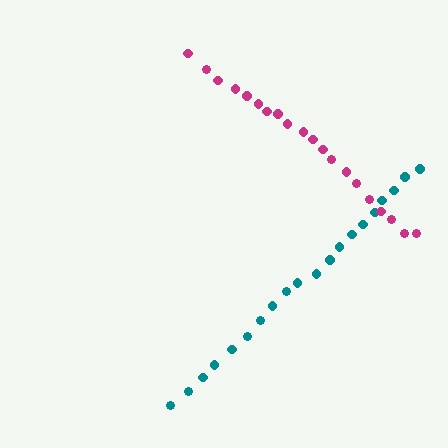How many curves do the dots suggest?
There are 2 distinct paths.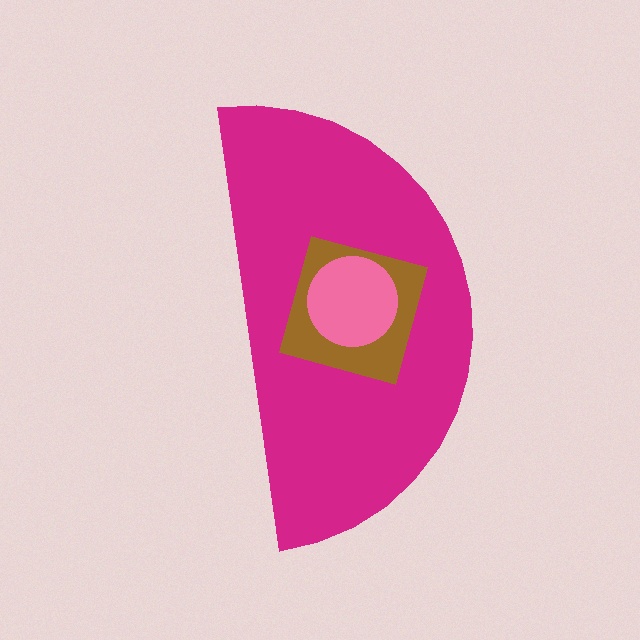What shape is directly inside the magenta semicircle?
The brown square.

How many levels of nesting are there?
3.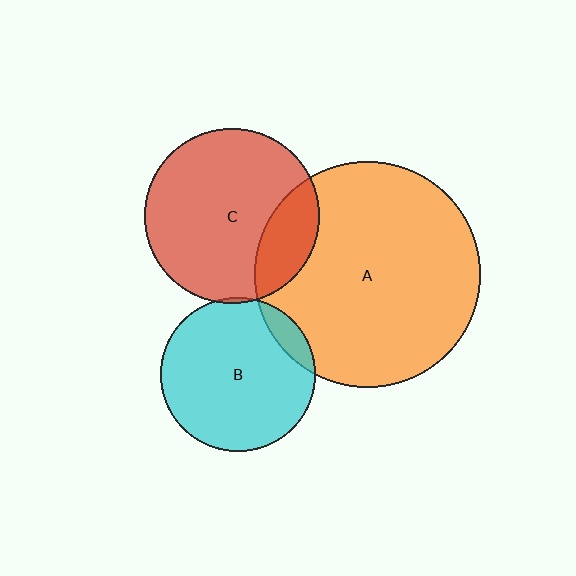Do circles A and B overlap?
Yes.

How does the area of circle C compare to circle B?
Approximately 1.3 times.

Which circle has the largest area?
Circle A (orange).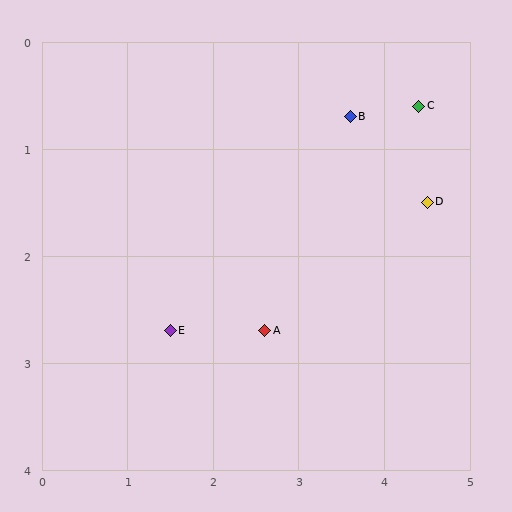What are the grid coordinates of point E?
Point E is at approximately (1.5, 2.7).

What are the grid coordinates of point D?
Point D is at approximately (4.5, 1.5).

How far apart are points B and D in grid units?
Points B and D are about 1.2 grid units apart.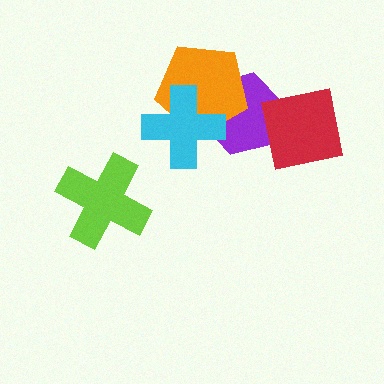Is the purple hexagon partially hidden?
Yes, it is partially covered by another shape.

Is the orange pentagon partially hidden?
Yes, it is partially covered by another shape.